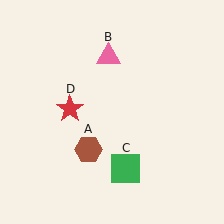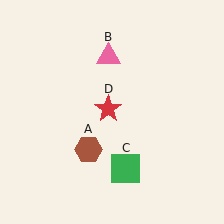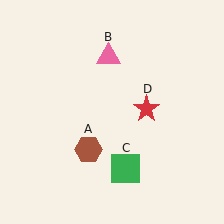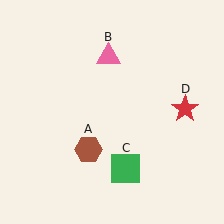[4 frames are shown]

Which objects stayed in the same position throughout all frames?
Brown hexagon (object A) and pink triangle (object B) and green square (object C) remained stationary.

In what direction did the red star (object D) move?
The red star (object D) moved right.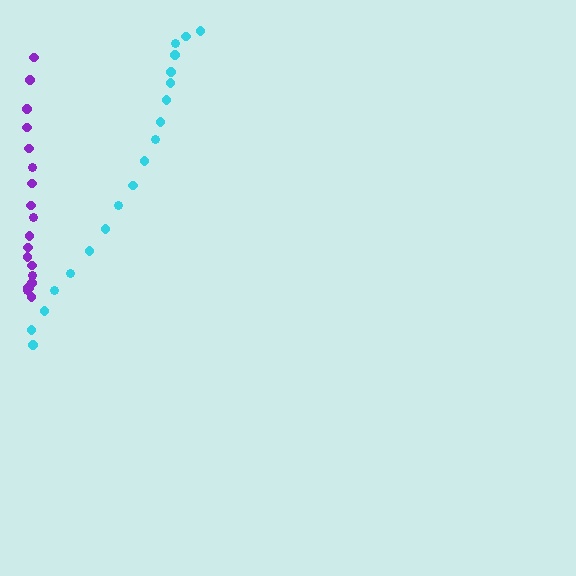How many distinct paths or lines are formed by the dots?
There are 2 distinct paths.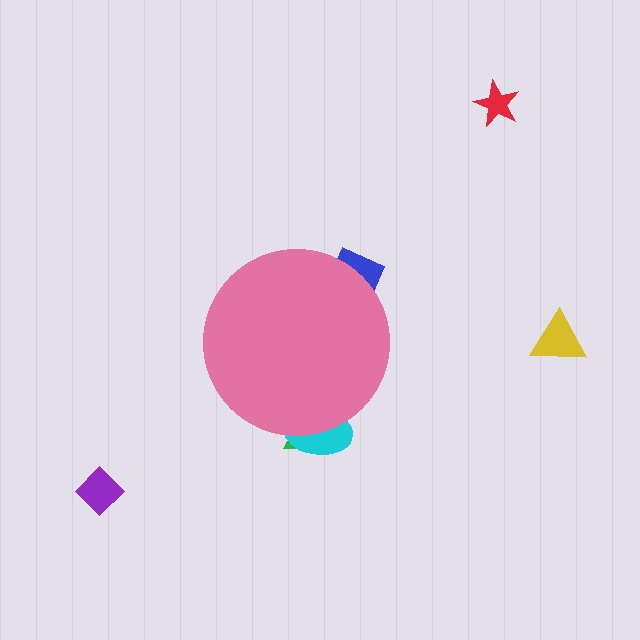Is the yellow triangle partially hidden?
No, the yellow triangle is fully visible.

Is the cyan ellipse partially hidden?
Yes, the cyan ellipse is partially hidden behind the pink circle.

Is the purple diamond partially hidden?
No, the purple diamond is fully visible.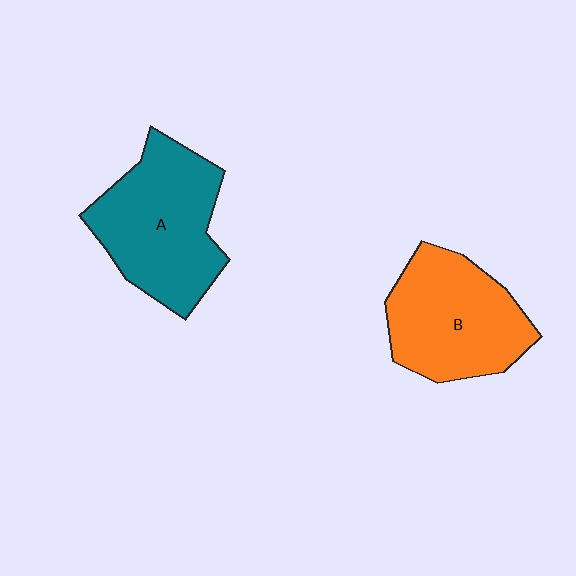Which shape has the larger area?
Shape A (teal).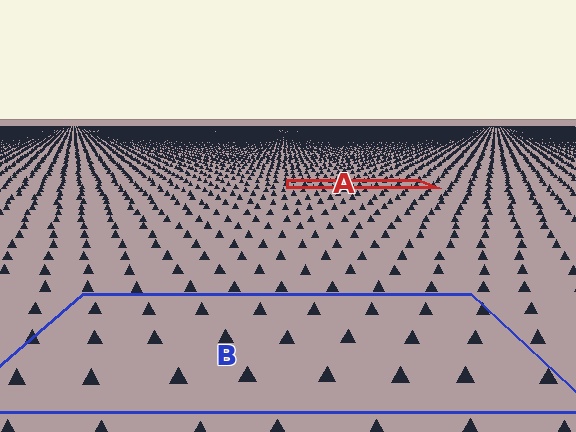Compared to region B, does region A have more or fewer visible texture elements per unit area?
Region A has more texture elements per unit area — they are packed more densely because it is farther away.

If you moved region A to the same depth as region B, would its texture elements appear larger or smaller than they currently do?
They would appear larger. At a closer depth, the same texture elements are projected at a bigger on-screen size.